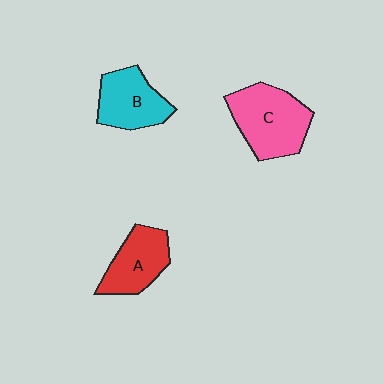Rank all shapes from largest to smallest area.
From largest to smallest: C (pink), B (cyan), A (red).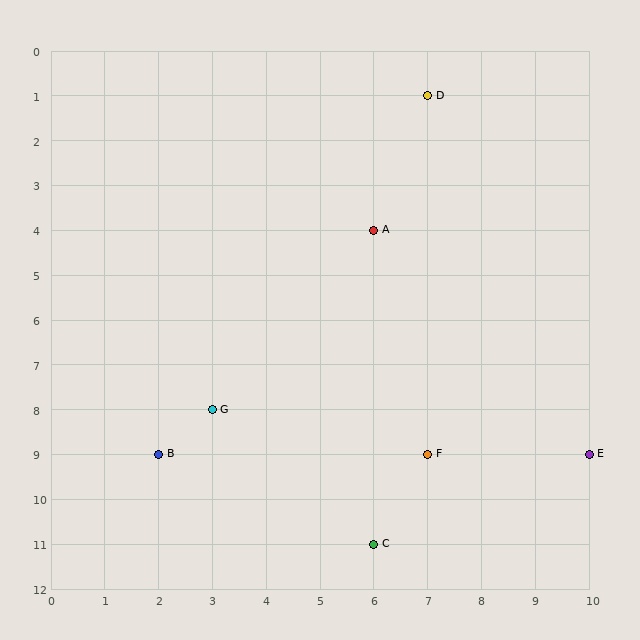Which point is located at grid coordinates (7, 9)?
Point F is at (7, 9).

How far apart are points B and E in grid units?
Points B and E are 8 columns apart.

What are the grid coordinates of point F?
Point F is at grid coordinates (7, 9).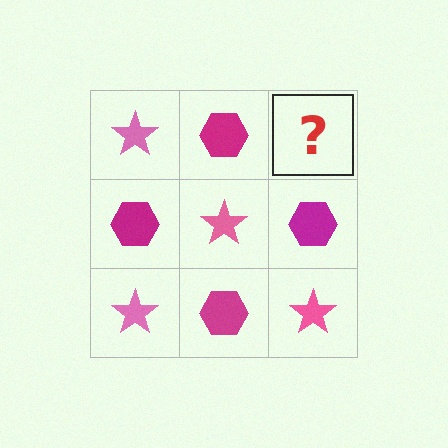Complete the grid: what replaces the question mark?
The question mark should be replaced with a pink star.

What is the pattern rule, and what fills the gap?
The rule is that it alternates pink star and magenta hexagon in a checkerboard pattern. The gap should be filled with a pink star.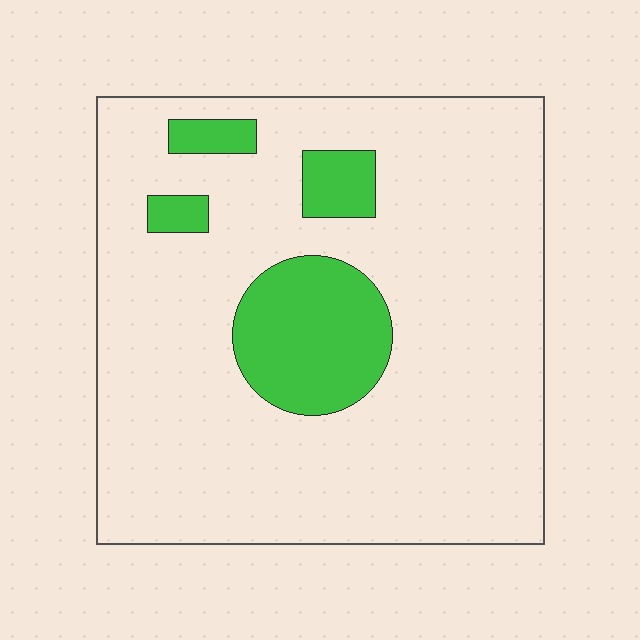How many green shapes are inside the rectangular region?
4.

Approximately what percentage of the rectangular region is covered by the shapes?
Approximately 15%.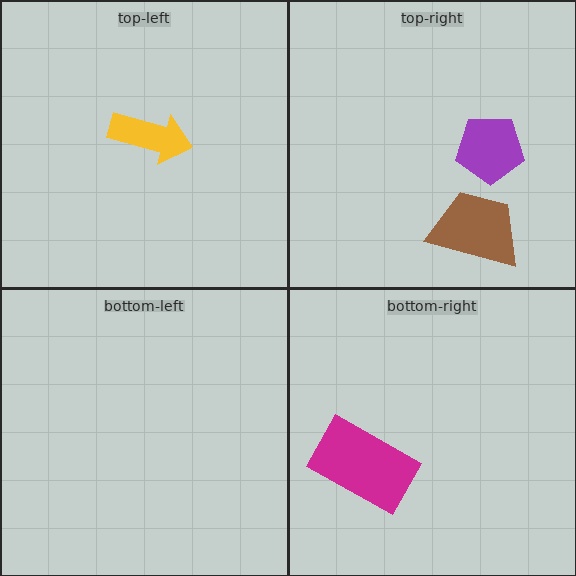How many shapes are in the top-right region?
2.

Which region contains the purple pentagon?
The top-right region.